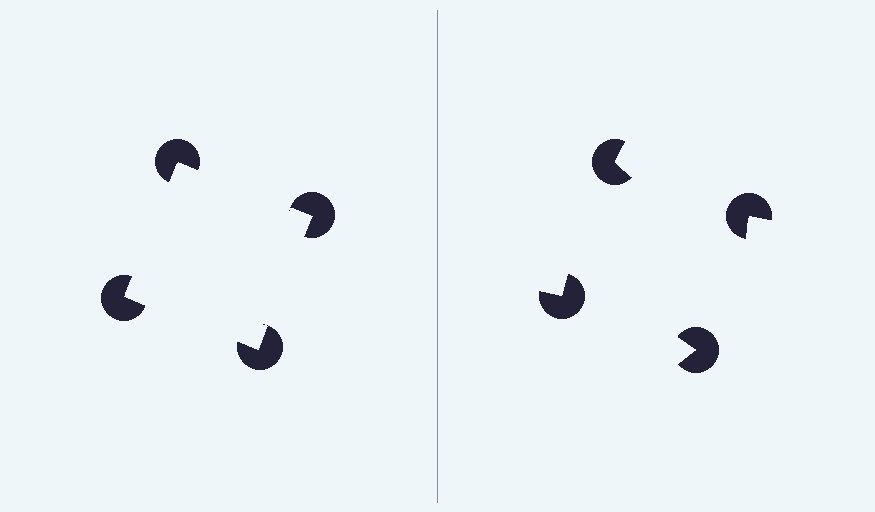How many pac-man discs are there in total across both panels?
8 — 4 on each side.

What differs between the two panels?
The pac-man discs are positioned identically on both sides; only the wedge orientations differ. On the left they align to a square; on the right they are misaligned.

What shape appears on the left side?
An illusory square.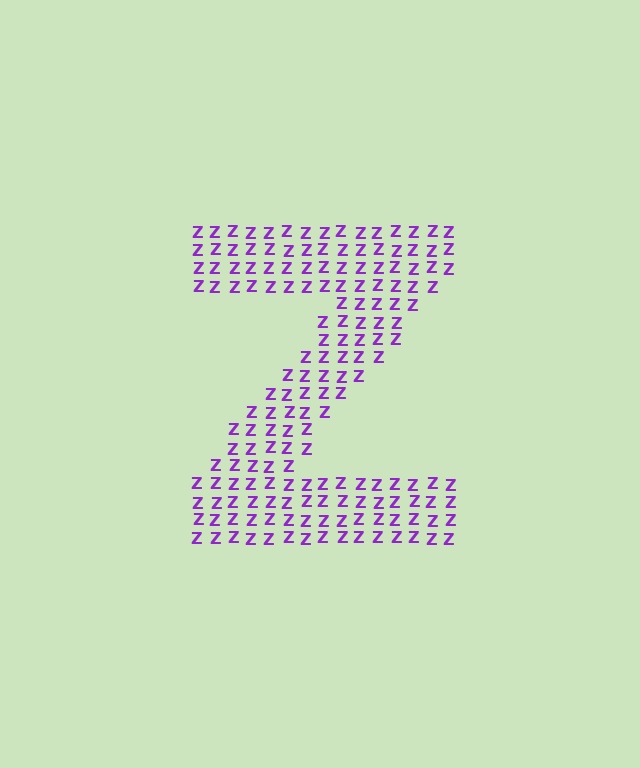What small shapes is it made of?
It is made of small letter Z's.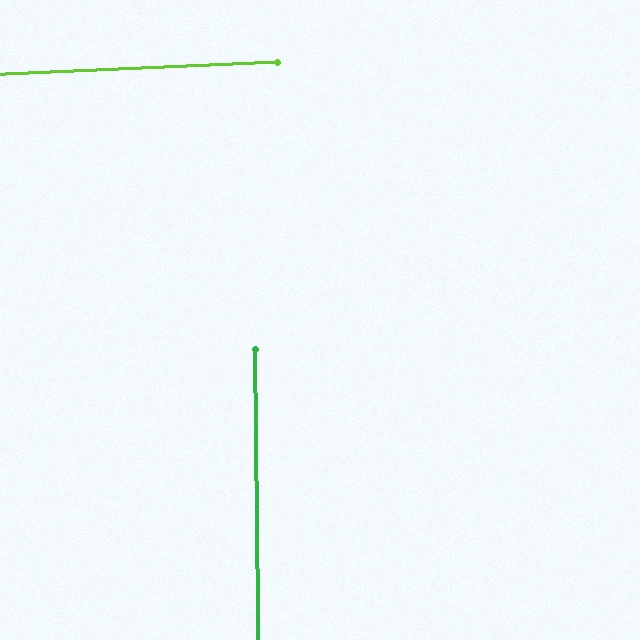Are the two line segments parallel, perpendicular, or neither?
Perpendicular — they meet at approximately 88°.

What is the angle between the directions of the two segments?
Approximately 88 degrees.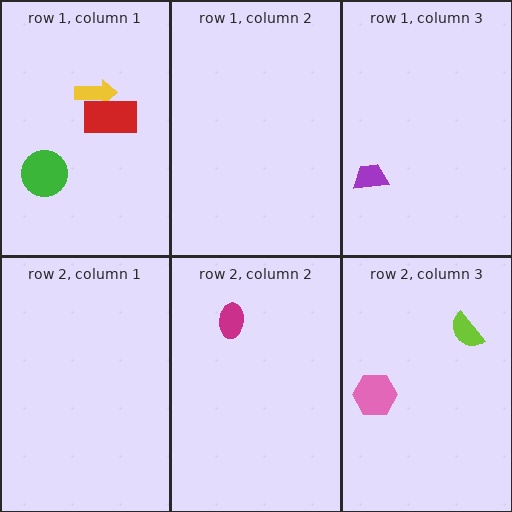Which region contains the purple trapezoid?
The row 1, column 3 region.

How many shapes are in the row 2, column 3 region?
2.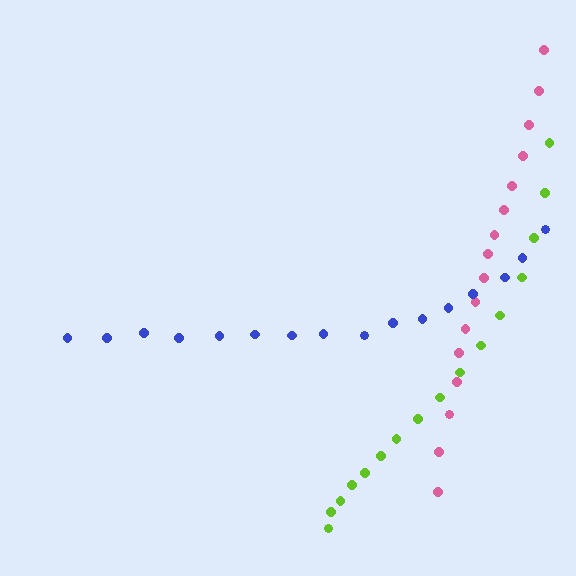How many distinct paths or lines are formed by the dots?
There are 3 distinct paths.